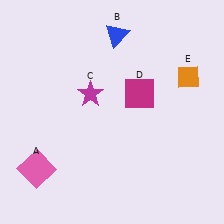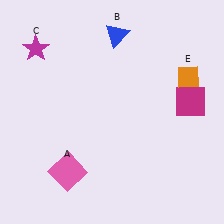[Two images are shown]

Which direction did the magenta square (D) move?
The magenta square (D) moved right.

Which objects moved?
The objects that moved are: the pink square (A), the magenta star (C), the magenta square (D).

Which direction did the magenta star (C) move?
The magenta star (C) moved left.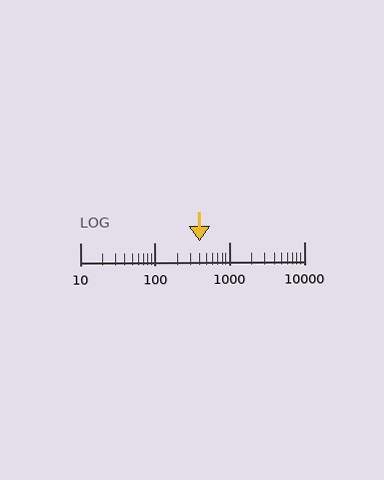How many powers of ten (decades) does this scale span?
The scale spans 3 decades, from 10 to 10000.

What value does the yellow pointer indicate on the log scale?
The pointer indicates approximately 400.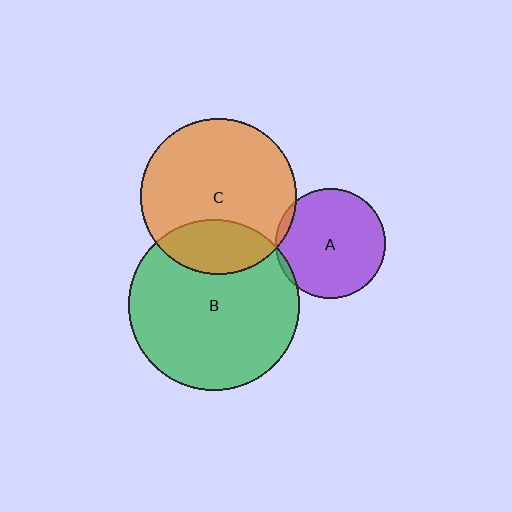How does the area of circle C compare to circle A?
Approximately 2.0 times.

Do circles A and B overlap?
Yes.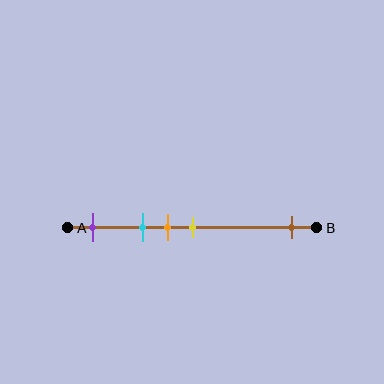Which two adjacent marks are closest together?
The orange and yellow marks are the closest adjacent pair.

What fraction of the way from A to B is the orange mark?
The orange mark is approximately 40% (0.4) of the way from A to B.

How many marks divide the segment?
There are 5 marks dividing the segment.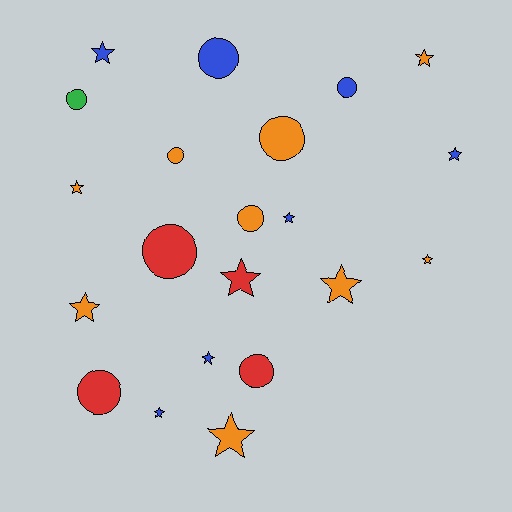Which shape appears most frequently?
Star, with 12 objects.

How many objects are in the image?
There are 21 objects.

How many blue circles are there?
There are 2 blue circles.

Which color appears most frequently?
Orange, with 9 objects.